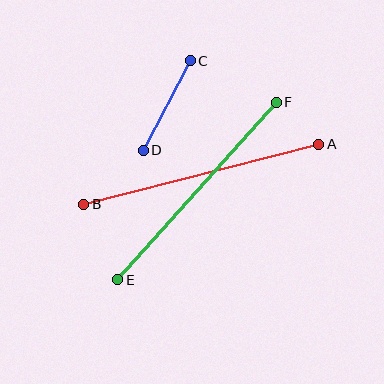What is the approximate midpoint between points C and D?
The midpoint is at approximately (167, 105) pixels.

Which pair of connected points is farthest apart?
Points A and B are farthest apart.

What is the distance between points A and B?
The distance is approximately 242 pixels.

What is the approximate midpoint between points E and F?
The midpoint is at approximately (197, 191) pixels.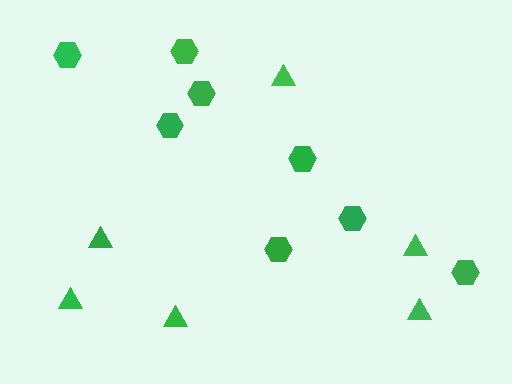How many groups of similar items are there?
There are 2 groups: one group of hexagons (8) and one group of triangles (6).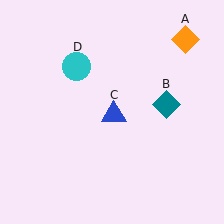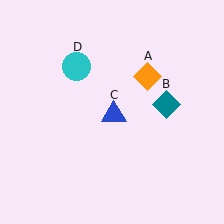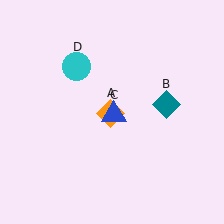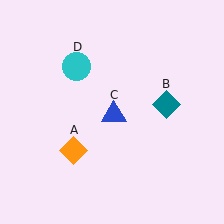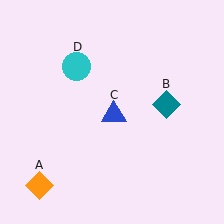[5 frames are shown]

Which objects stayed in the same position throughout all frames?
Teal diamond (object B) and blue triangle (object C) and cyan circle (object D) remained stationary.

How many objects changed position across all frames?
1 object changed position: orange diamond (object A).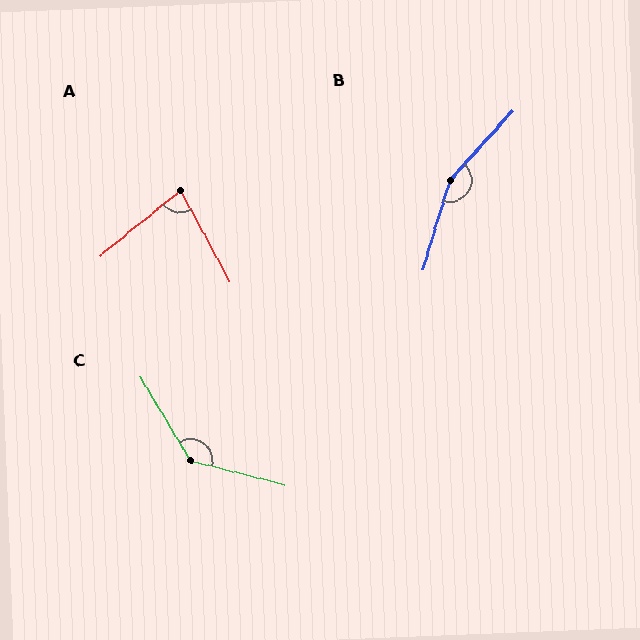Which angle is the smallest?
A, at approximately 79 degrees.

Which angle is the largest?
B, at approximately 154 degrees.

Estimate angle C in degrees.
Approximately 135 degrees.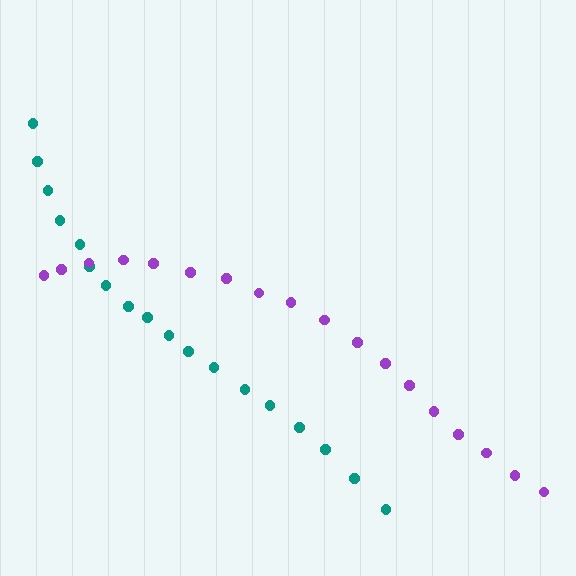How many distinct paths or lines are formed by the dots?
There are 2 distinct paths.